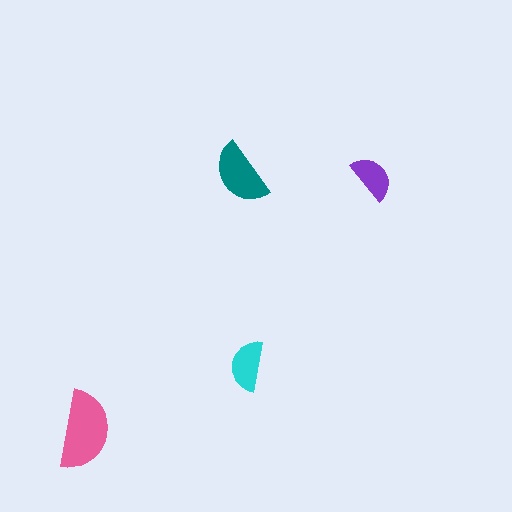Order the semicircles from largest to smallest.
the pink one, the teal one, the cyan one, the purple one.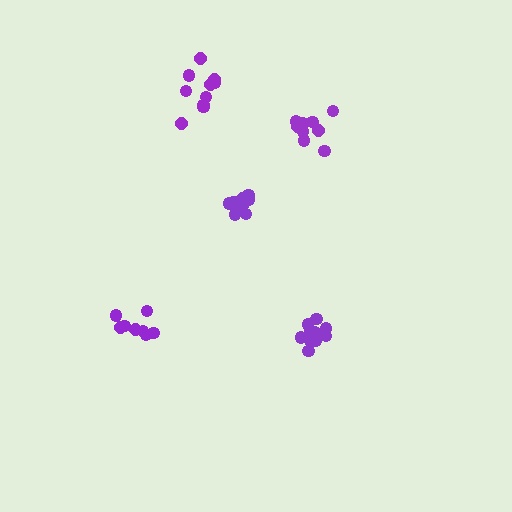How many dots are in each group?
Group 1: 12 dots, Group 2: 8 dots, Group 3: 9 dots, Group 4: 11 dots, Group 5: 10 dots (50 total).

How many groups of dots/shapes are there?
There are 5 groups.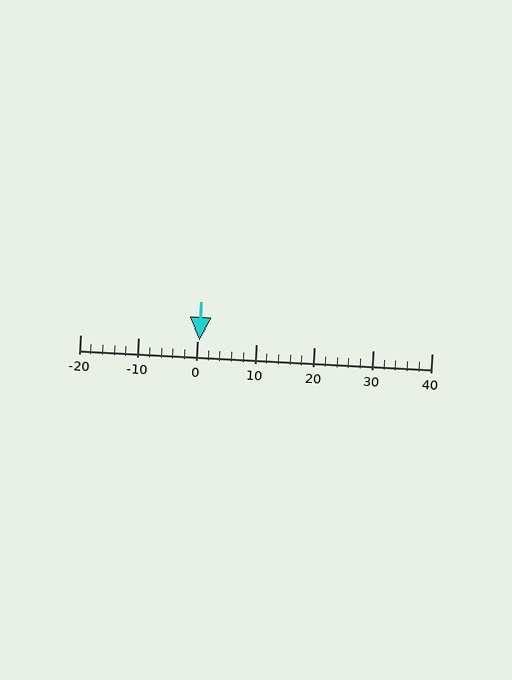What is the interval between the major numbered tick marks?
The major tick marks are spaced 10 units apart.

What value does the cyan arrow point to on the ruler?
The cyan arrow points to approximately 0.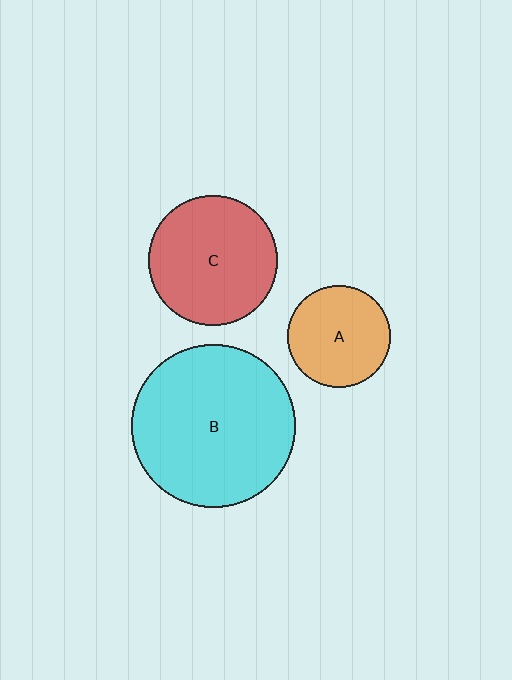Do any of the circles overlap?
No, none of the circles overlap.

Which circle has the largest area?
Circle B (cyan).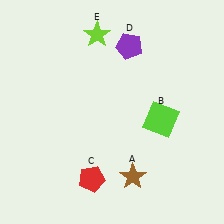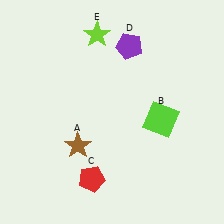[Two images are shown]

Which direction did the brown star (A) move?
The brown star (A) moved left.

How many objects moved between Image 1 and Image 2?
1 object moved between the two images.